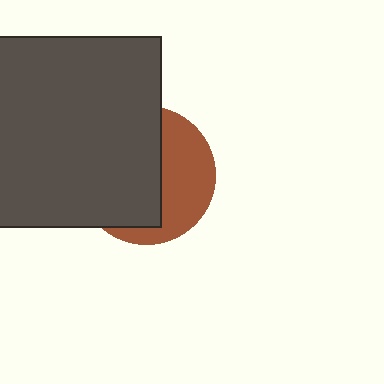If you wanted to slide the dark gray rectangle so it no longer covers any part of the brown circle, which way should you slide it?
Slide it left — that is the most direct way to separate the two shapes.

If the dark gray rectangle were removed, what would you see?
You would see the complete brown circle.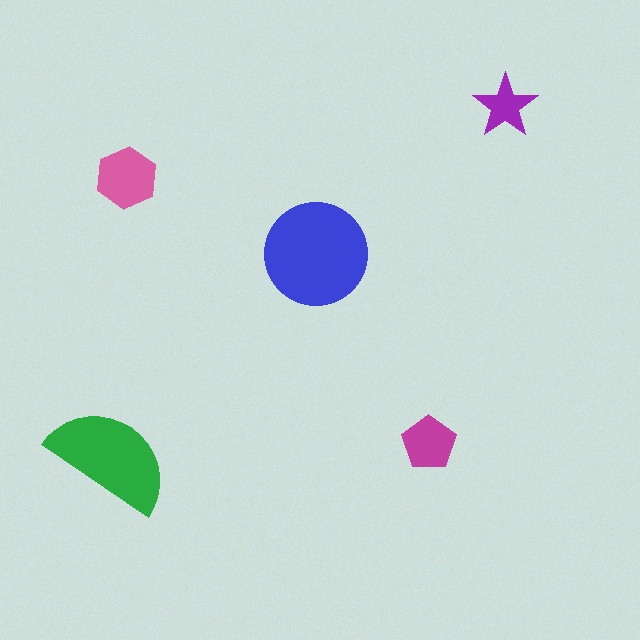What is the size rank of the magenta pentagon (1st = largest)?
4th.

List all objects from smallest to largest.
The purple star, the magenta pentagon, the pink hexagon, the green semicircle, the blue circle.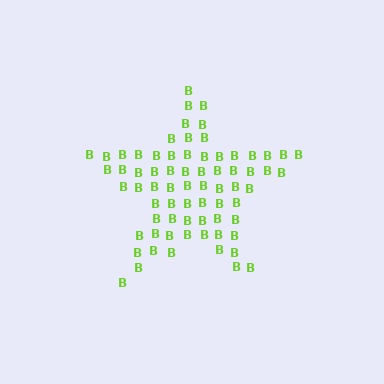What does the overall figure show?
The overall figure shows a star.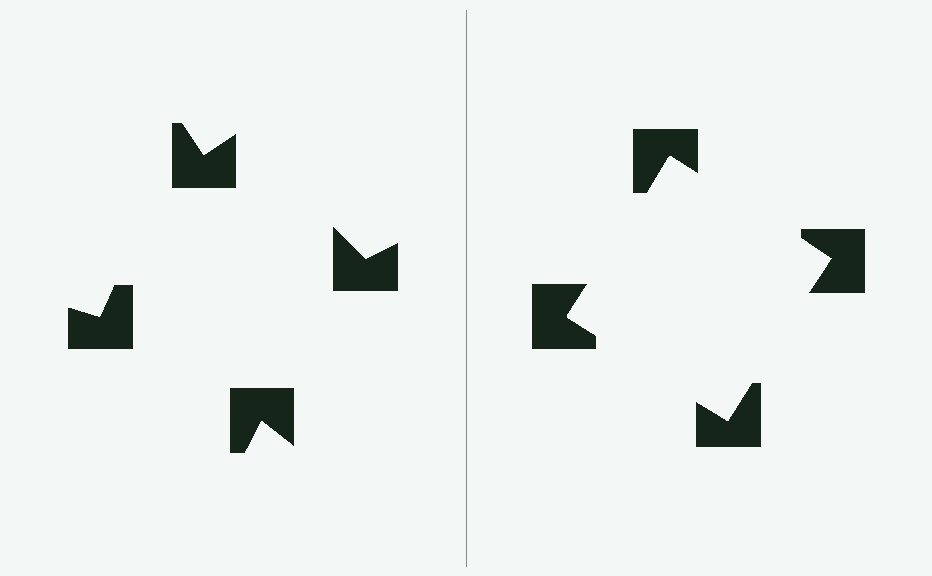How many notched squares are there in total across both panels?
8 — 4 on each side.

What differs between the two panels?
The notched squares are positioned identically on both sides; only the wedge orientations differ. On the right they align to a square; on the left they are misaligned.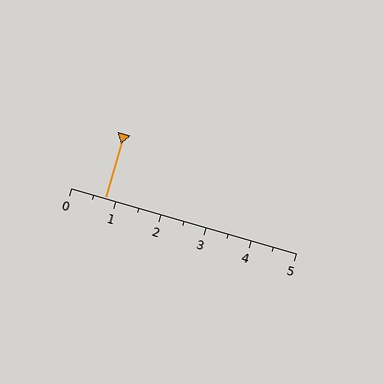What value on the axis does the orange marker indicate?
The marker indicates approximately 0.8.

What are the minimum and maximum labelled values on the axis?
The axis runs from 0 to 5.